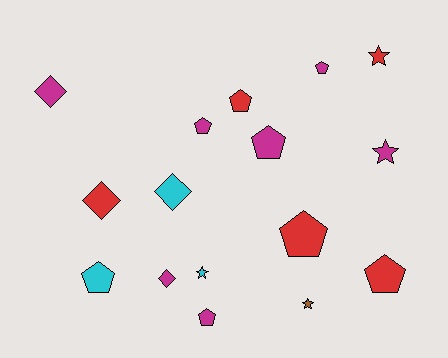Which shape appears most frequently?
Pentagon, with 8 objects.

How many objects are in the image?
There are 16 objects.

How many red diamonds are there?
There is 1 red diamond.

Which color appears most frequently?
Magenta, with 7 objects.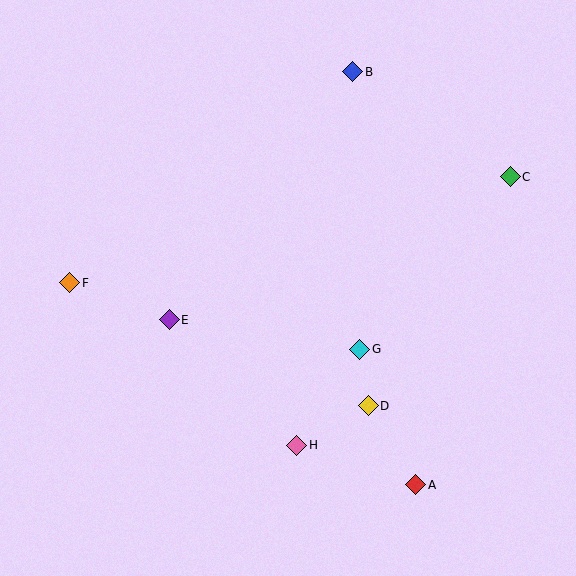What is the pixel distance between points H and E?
The distance between H and E is 179 pixels.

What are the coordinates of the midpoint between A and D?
The midpoint between A and D is at (392, 445).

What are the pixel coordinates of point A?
Point A is at (416, 485).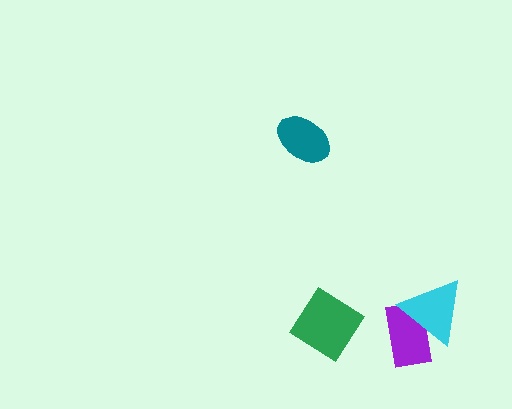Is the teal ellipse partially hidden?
No, no other shape covers it.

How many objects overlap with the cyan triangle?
1 object overlaps with the cyan triangle.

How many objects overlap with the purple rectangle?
1 object overlaps with the purple rectangle.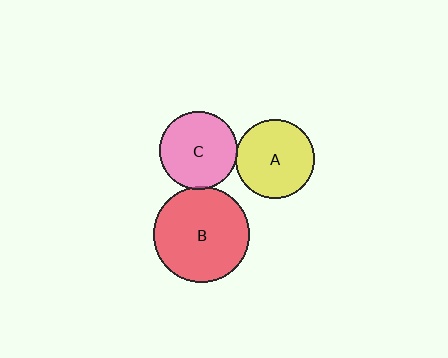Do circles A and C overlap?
Yes.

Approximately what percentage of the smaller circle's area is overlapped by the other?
Approximately 5%.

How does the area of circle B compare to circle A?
Approximately 1.5 times.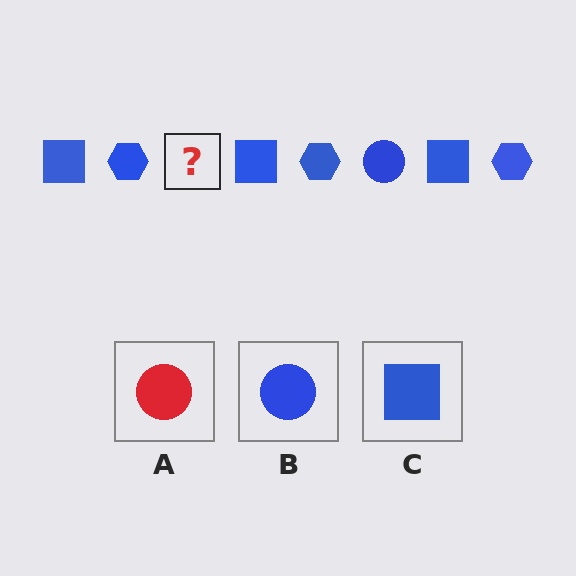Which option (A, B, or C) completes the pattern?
B.